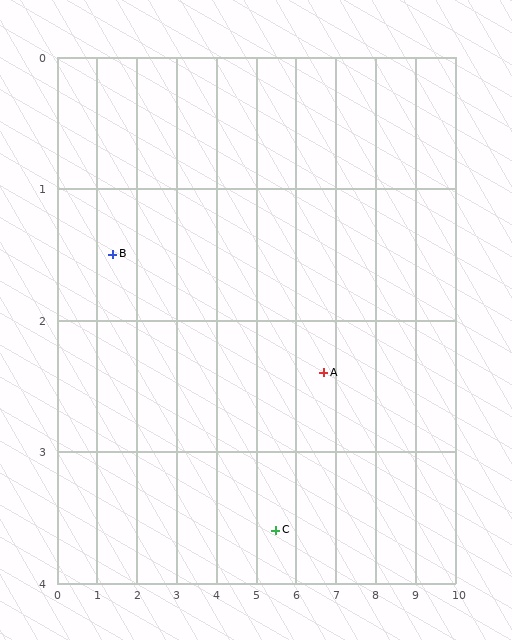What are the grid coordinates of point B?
Point B is at approximately (1.4, 1.5).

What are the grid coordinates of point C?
Point C is at approximately (5.5, 3.6).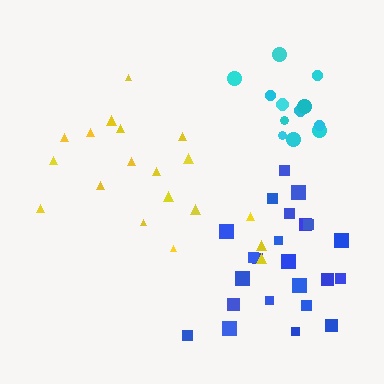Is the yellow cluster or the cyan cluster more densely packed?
Cyan.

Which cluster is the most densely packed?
Cyan.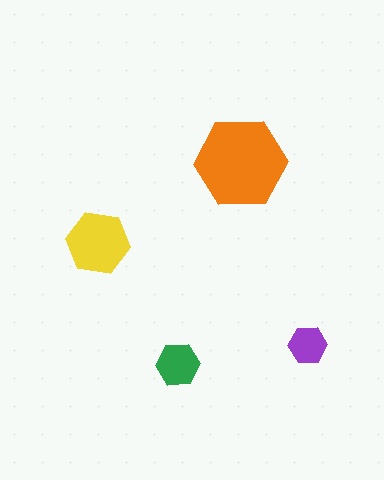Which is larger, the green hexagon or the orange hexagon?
The orange one.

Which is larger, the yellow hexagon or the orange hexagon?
The orange one.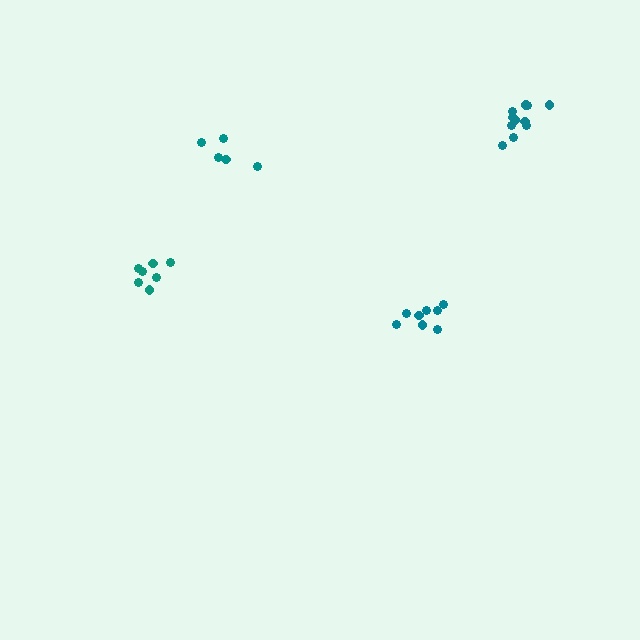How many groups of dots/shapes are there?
There are 4 groups.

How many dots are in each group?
Group 1: 5 dots, Group 2: 7 dots, Group 3: 8 dots, Group 4: 11 dots (31 total).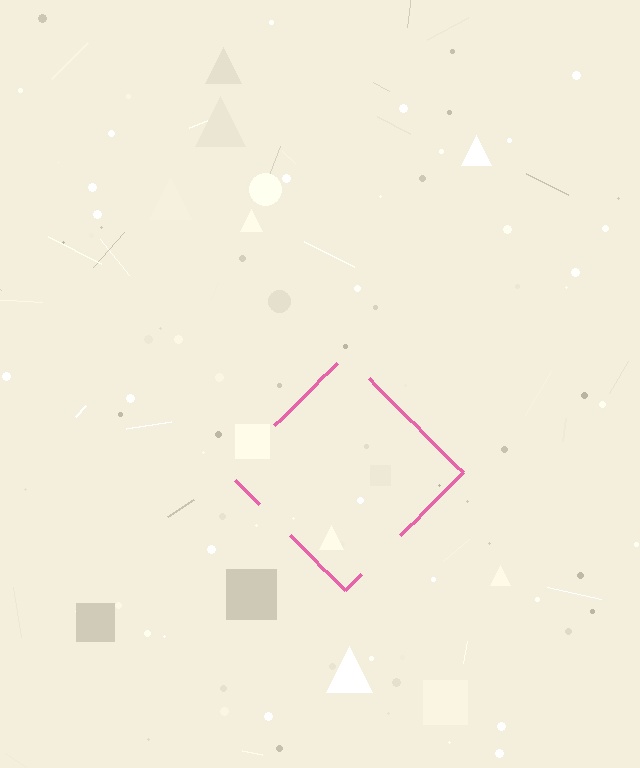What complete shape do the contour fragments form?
The contour fragments form a diamond.